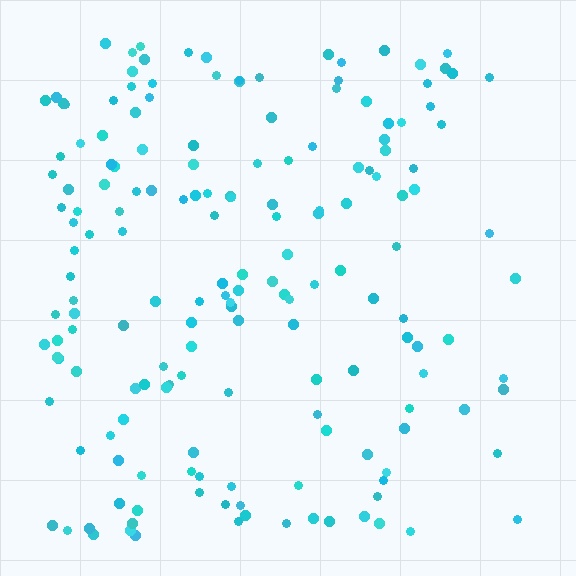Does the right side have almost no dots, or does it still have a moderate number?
Still a moderate number, just noticeably fewer than the left.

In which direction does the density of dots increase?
From right to left, with the left side densest.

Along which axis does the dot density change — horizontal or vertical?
Horizontal.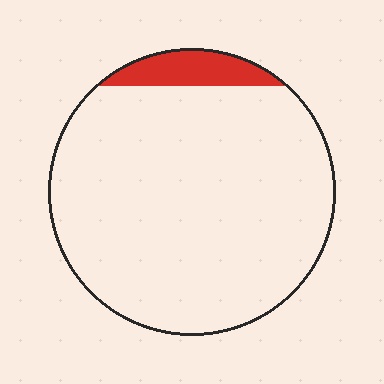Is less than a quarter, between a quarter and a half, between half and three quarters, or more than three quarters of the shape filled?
Less than a quarter.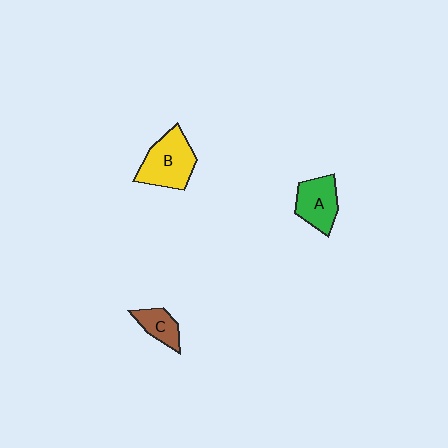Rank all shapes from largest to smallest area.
From largest to smallest: B (yellow), A (green), C (brown).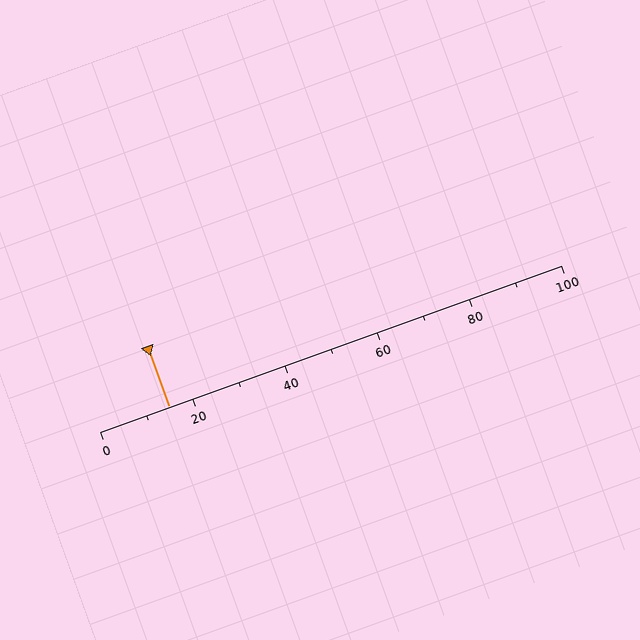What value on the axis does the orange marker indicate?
The marker indicates approximately 15.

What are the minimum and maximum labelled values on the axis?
The axis runs from 0 to 100.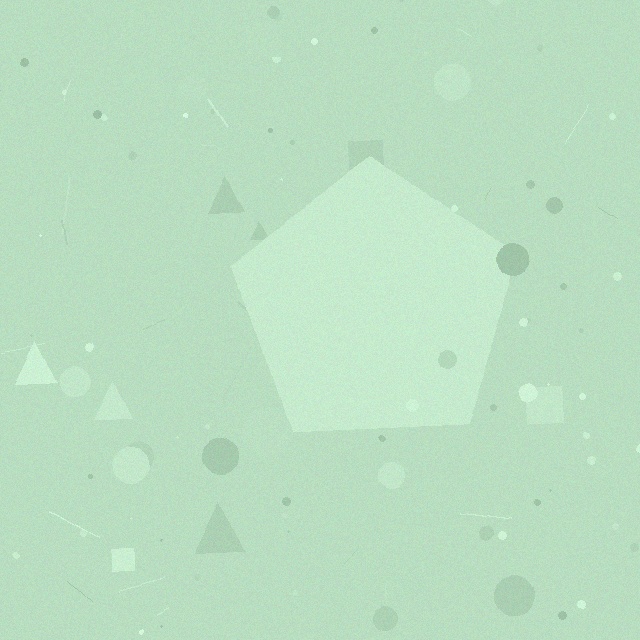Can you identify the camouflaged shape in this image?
The camouflaged shape is a pentagon.